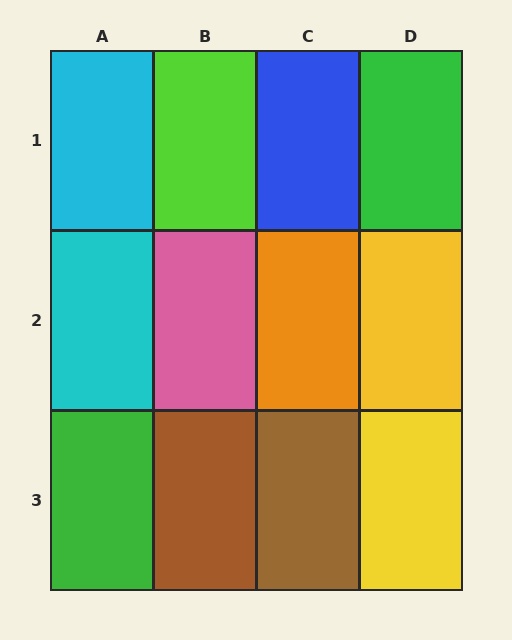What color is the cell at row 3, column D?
Yellow.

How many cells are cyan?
2 cells are cyan.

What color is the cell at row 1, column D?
Green.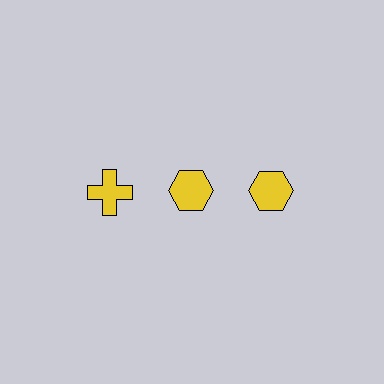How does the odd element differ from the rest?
It has a different shape: cross instead of hexagon.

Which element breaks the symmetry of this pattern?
The yellow cross in the top row, leftmost column breaks the symmetry. All other shapes are yellow hexagons.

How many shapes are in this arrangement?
There are 3 shapes arranged in a grid pattern.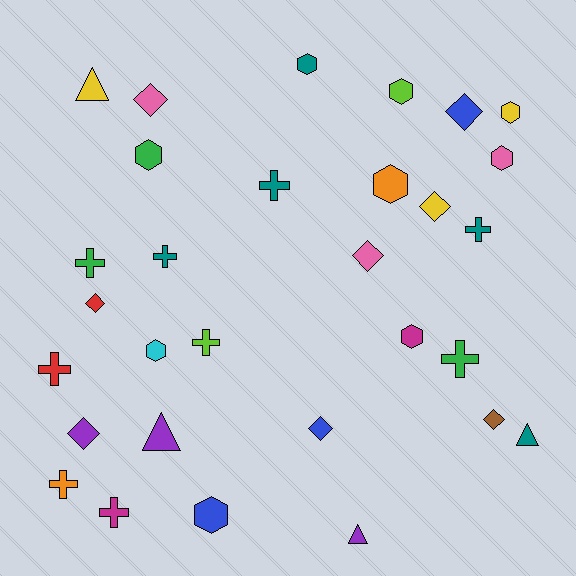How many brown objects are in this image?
There is 1 brown object.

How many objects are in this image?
There are 30 objects.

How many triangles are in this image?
There are 4 triangles.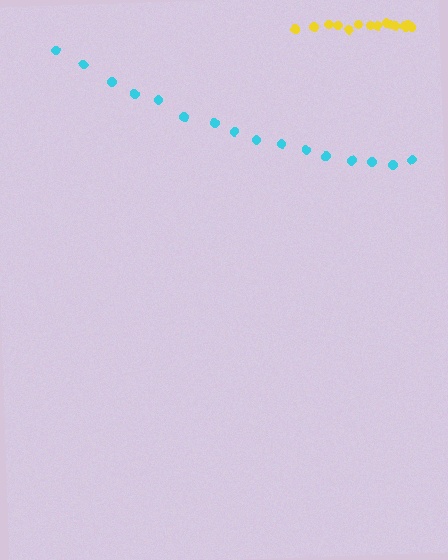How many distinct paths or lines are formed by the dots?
There are 2 distinct paths.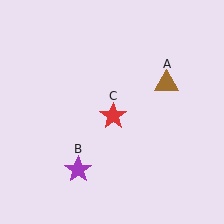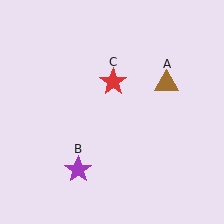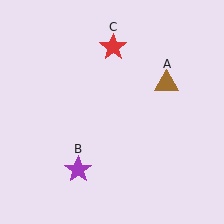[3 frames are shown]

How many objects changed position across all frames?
1 object changed position: red star (object C).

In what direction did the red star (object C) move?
The red star (object C) moved up.